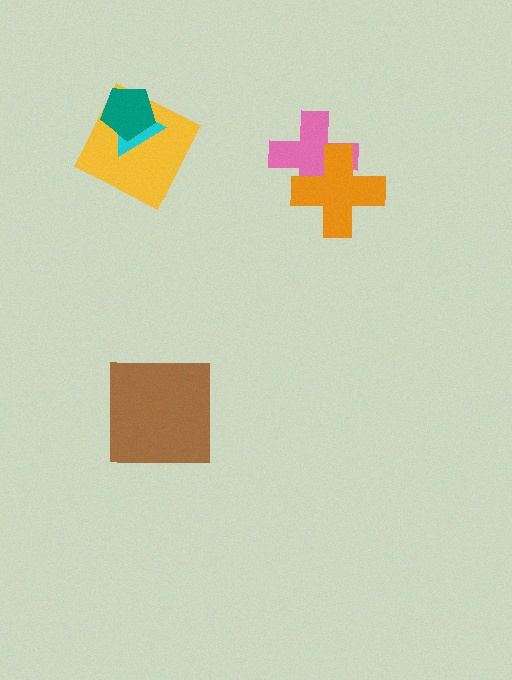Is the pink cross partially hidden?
Yes, it is partially covered by another shape.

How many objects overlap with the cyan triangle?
2 objects overlap with the cyan triangle.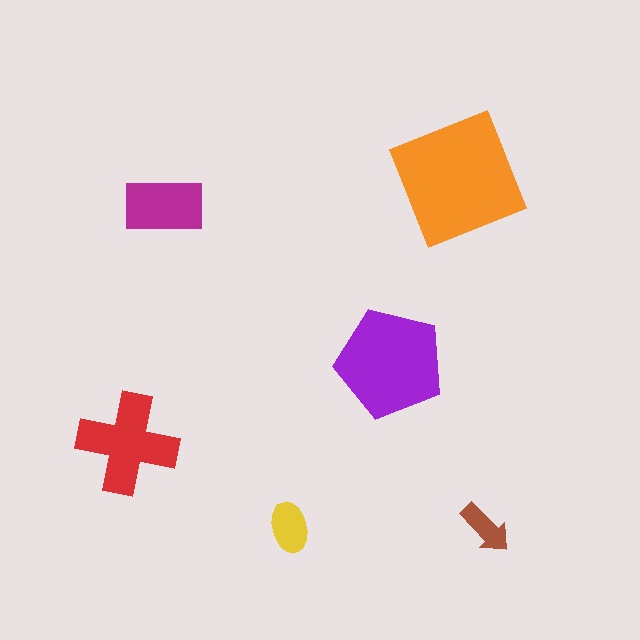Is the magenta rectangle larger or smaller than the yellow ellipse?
Larger.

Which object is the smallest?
The brown arrow.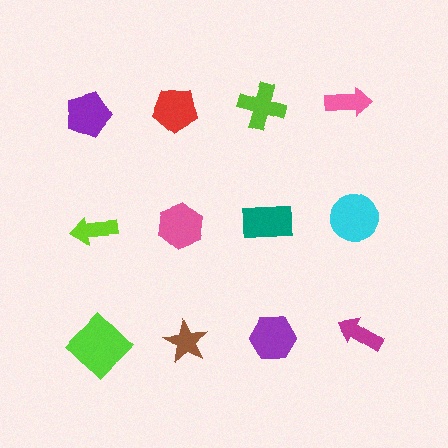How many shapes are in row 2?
4 shapes.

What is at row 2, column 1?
A lime arrow.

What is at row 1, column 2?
A red pentagon.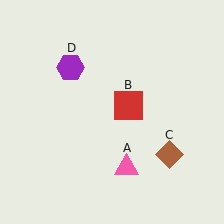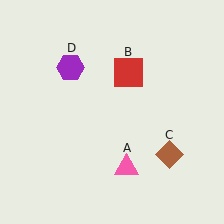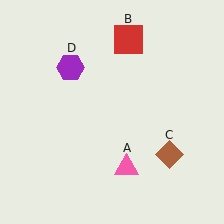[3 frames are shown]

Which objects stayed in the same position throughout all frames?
Pink triangle (object A) and brown diamond (object C) and purple hexagon (object D) remained stationary.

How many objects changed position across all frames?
1 object changed position: red square (object B).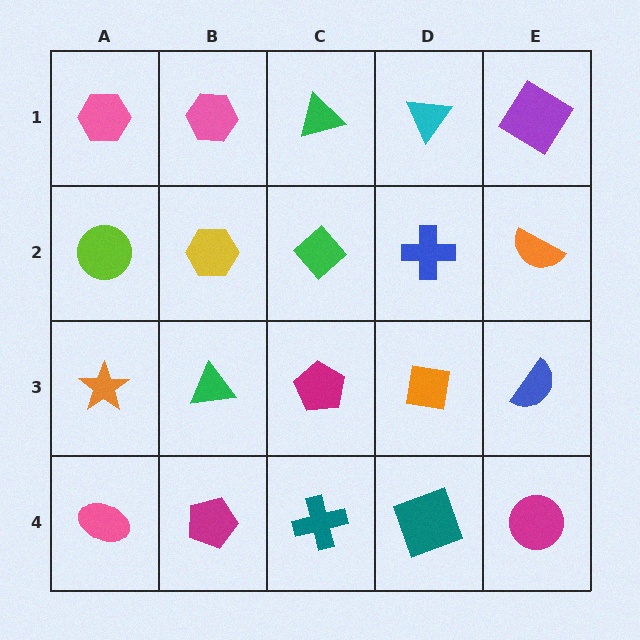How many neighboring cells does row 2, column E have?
3.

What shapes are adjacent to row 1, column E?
An orange semicircle (row 2, column E), a cyan triangle (row 1, column D).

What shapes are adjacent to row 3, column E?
An orange semicircle (row 2, column E), a magenta circle (row 4, column E), an orange square (row 3, column D).